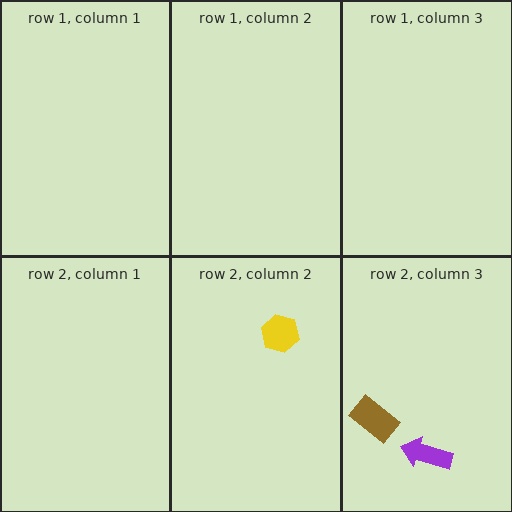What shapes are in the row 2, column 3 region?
The brown rectangle, the purple arrow.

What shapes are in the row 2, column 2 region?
The yellow hexagon.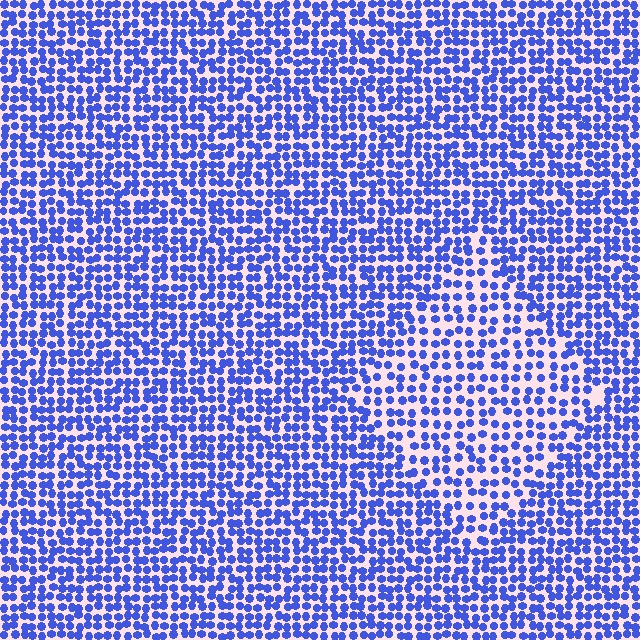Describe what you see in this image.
The image contains small blue elements arranged at two different densities. A diamond-shaped region is visible where the elements are less densely packed than the surrounding area.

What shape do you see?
I see a diamond.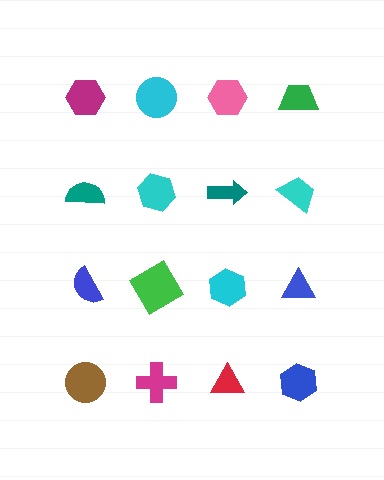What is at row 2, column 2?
A cyan hexagon.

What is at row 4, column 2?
A magenta cross.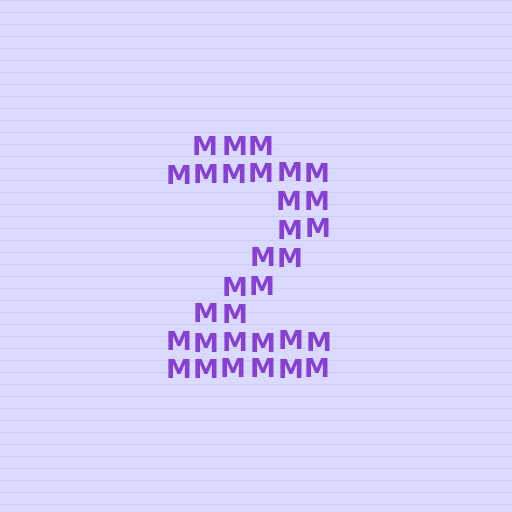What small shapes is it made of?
It is made of small letter M's.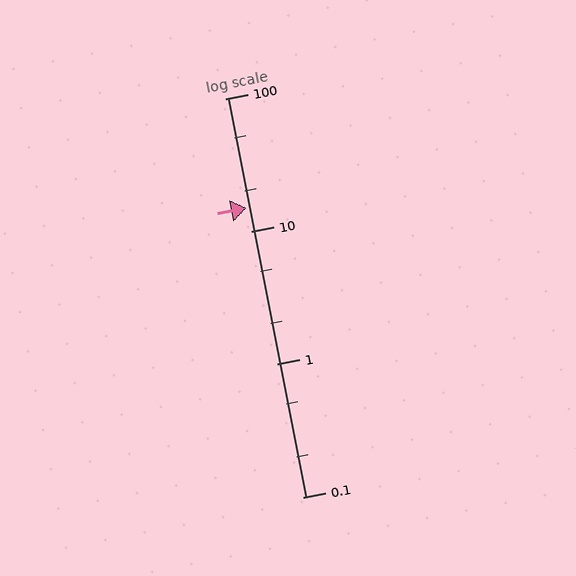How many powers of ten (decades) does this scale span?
The scale spans 3 decades, from 0.1 to 100.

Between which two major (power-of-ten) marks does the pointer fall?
The pointer is between 10 and 100.